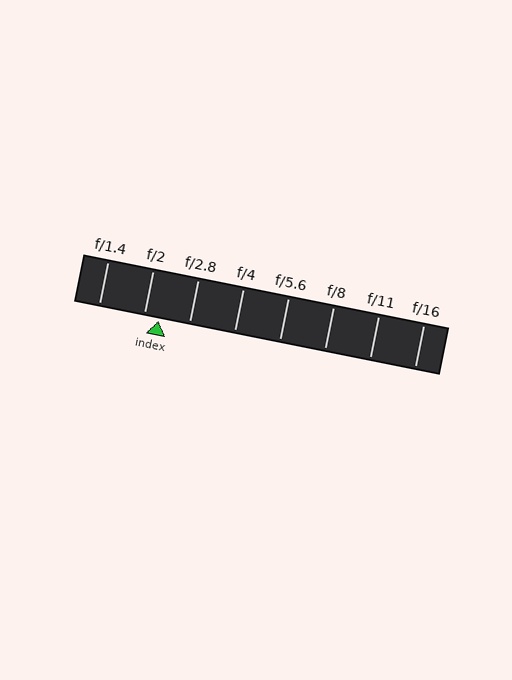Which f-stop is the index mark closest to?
The index mark is closest to f/2.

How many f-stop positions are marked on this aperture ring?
There are 8 f-stop positions marked.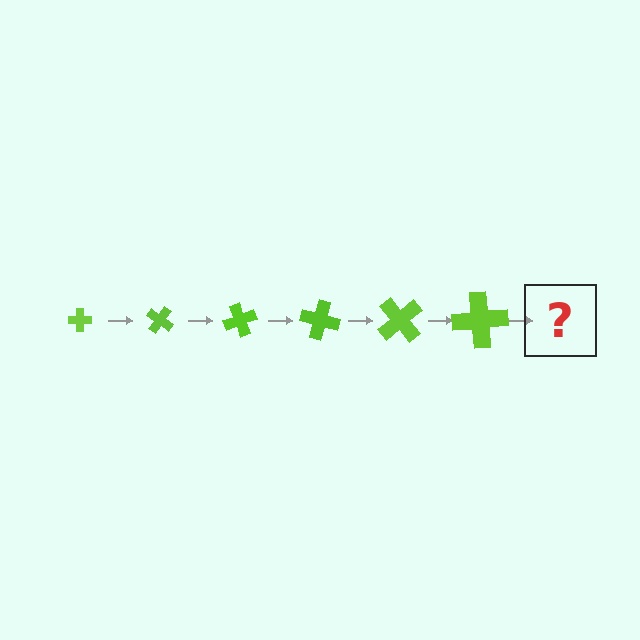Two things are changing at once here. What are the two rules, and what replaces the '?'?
The two rules are that the cross grows larger each step and it rotates 35 degrees each step. The '?' should be a cross, larger than the previous one and rotated 210 degrees from the start.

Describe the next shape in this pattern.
It should be a cross, larger than the previous one and rotated 210 degrees from the start.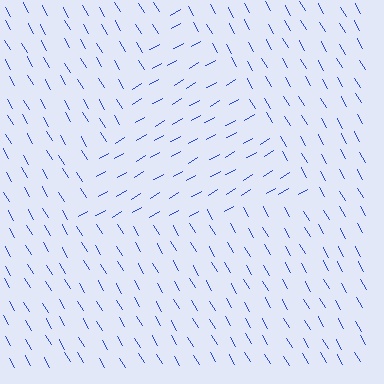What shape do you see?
I see a triangle.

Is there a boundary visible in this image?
Yes, there is a texture boundary formed by a change in line orientation.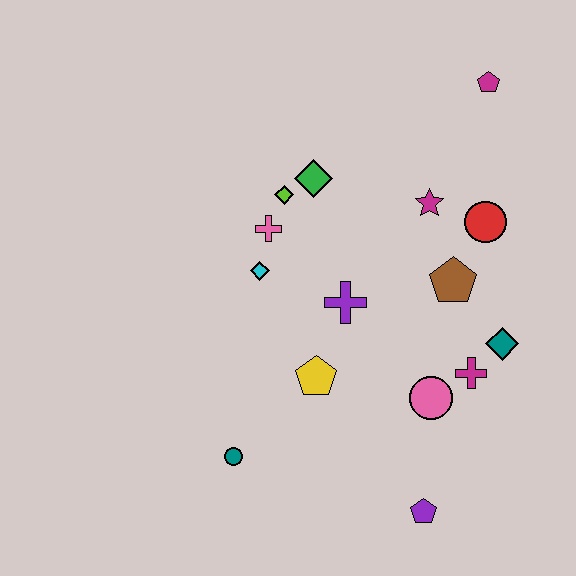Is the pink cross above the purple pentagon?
Yes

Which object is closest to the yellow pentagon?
The purple cross is closest to the yellow pentagon.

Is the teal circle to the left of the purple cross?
Yes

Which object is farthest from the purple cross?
The magenta pentagon is farthest from the purple cross.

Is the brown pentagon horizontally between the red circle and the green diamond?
Yes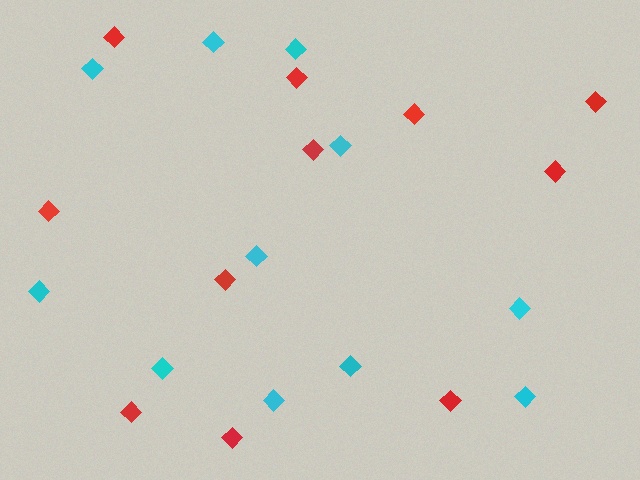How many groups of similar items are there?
There are 2 groups: one group of red diamonds (11) and one group of cyan diamonds (11).